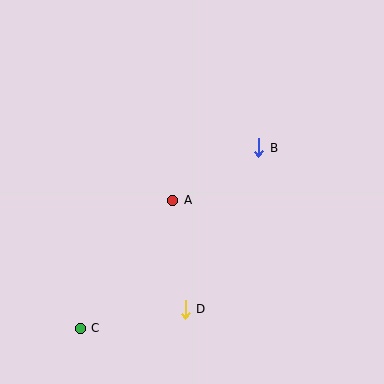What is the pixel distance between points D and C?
The distance between D and C is 107 pixels.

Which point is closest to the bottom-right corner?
Point D is closest to the bottom-right corner.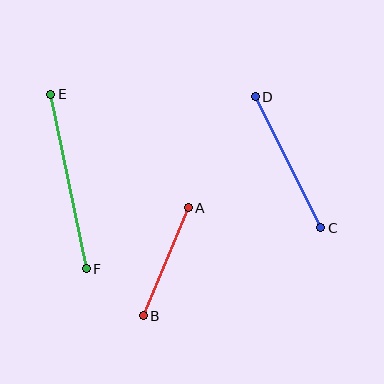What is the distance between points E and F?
The distance is approximately 178 pixels.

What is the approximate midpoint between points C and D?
The midpoint is at approximately (288, 162) pixels.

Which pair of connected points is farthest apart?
Points E and F are farthest apart.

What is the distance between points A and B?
The distance is approximately 117 pixels.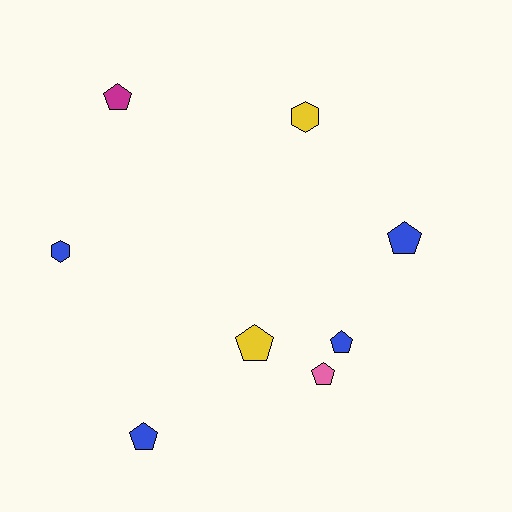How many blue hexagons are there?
There is 1 blue hexagon.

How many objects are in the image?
There are 8 objects.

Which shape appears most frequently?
Pentagon, with 6 objects.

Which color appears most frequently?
Blue, with 4 objects.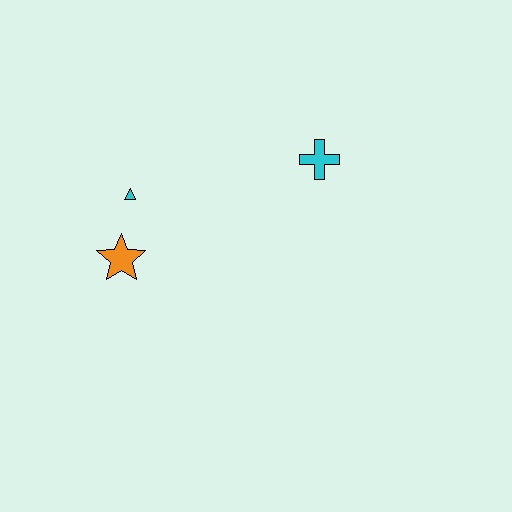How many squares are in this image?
There are no squares.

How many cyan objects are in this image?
There are 2 cyan objects.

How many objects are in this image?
There are 3 objects.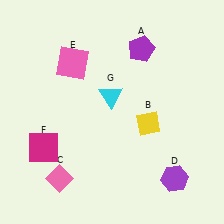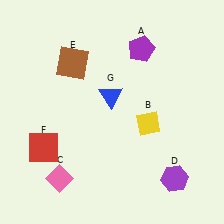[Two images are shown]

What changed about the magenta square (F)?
In Image 1, F is magenta. In Image 2, it changed to red.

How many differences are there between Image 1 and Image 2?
There are 3 differences between the two images.